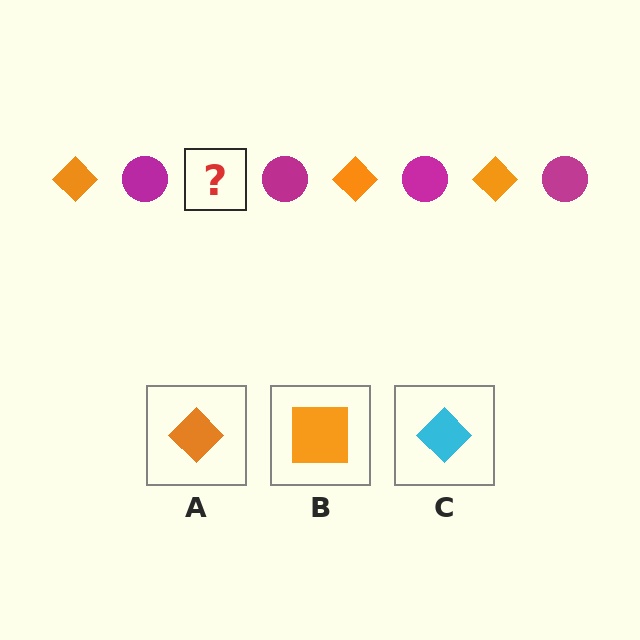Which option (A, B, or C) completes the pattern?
A.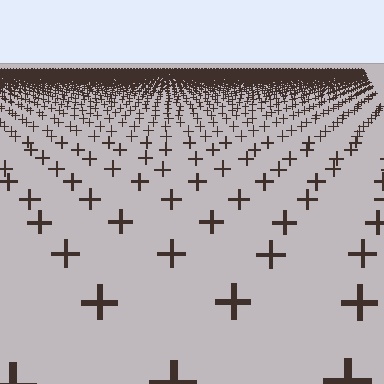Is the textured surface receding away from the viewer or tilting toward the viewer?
The surface is receding away from the viewer. Texture elements get smaller and denser toward the top.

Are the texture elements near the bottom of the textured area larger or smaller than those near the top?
Larger. Near the bottom, elements are closer to the viewer and appear at a bigger on-screen size.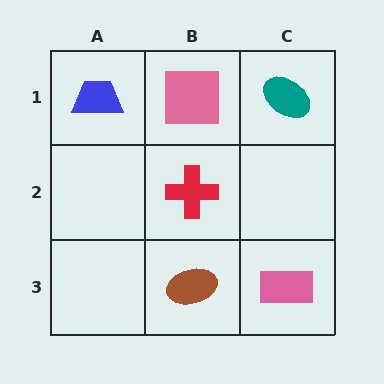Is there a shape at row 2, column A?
No, that cell is empty.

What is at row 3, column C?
A pink rectangle.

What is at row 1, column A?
A blue trapezoid.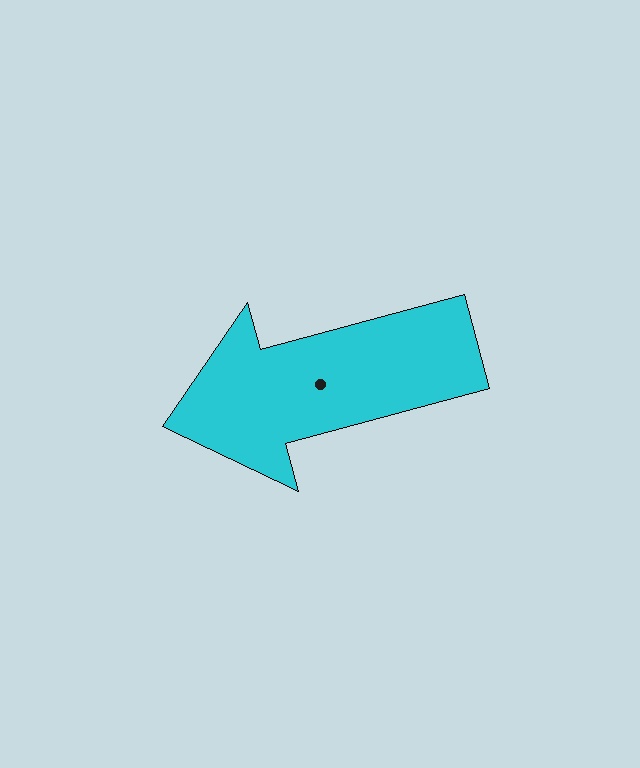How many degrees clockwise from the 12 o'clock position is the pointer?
Approximately 255 degrees.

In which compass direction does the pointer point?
West.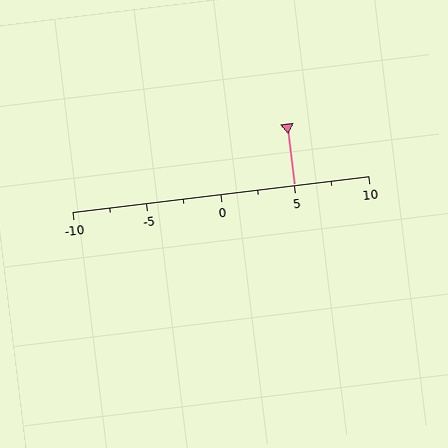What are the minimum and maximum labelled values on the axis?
The axis runs from -10 to 10.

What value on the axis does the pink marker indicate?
The marker indicates approximately 5.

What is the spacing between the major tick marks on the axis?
The major ticks are spaced 5 apart.